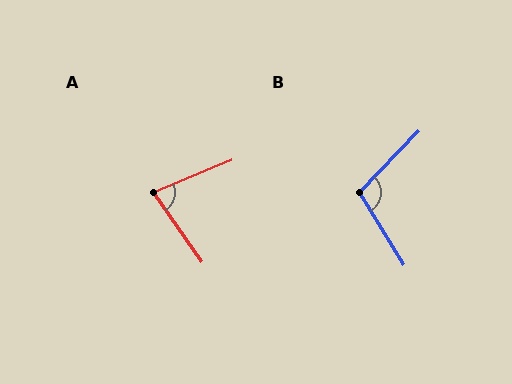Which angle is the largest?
B, at approximately 104 degrees.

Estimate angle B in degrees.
Approximately 104 degrees.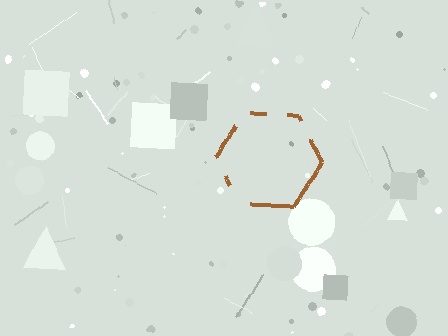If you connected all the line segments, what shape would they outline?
They would outline a hexagon.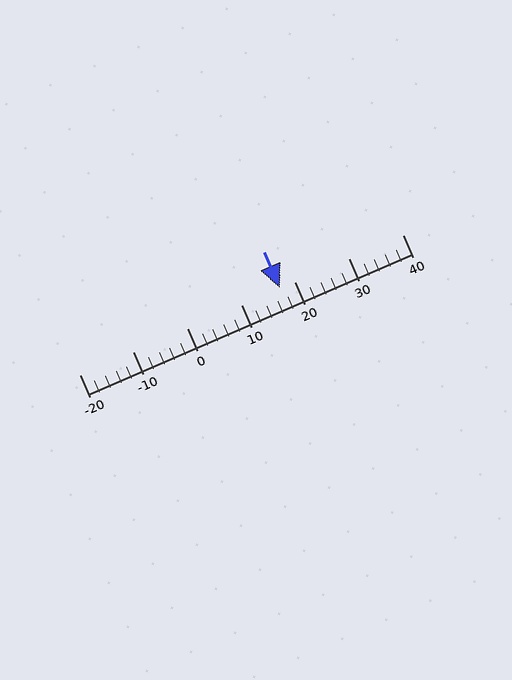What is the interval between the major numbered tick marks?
The major tick marks are spaced 10 units apart.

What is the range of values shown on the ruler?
The ruler shows values from -20 to 40.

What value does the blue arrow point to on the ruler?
The blue arrow points to approximately 17.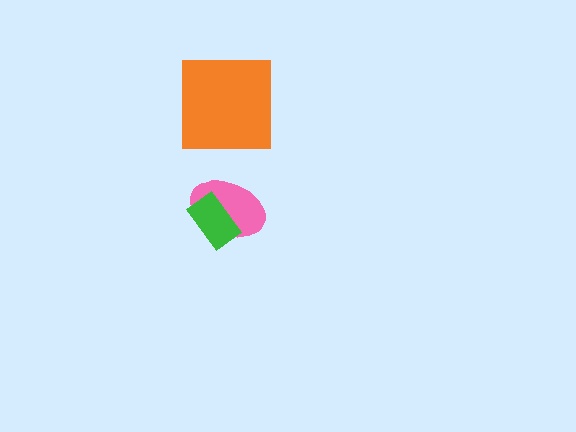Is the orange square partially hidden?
No, no other shape covers it.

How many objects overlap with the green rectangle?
1 object overlaps with the green rectangle.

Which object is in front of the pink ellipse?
The green rectangle is in front of the pink ellipse.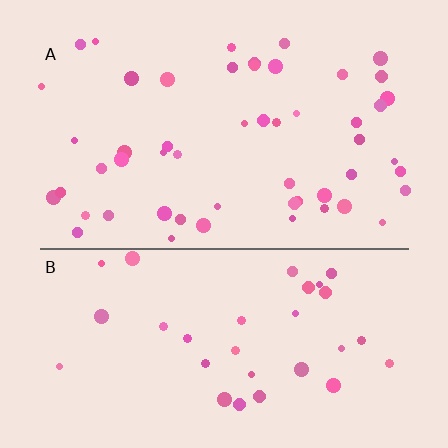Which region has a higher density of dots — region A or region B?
A (the top).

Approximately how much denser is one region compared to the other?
Approximately 1.6× — region A over region B.